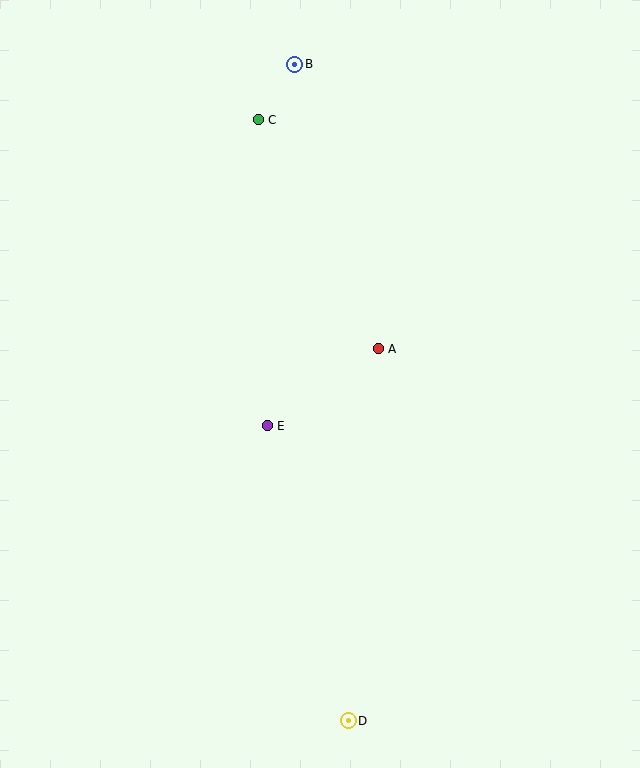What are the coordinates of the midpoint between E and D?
The midpoint between E and D is at (308, 573).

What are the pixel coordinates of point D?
Point D is at (348, 721).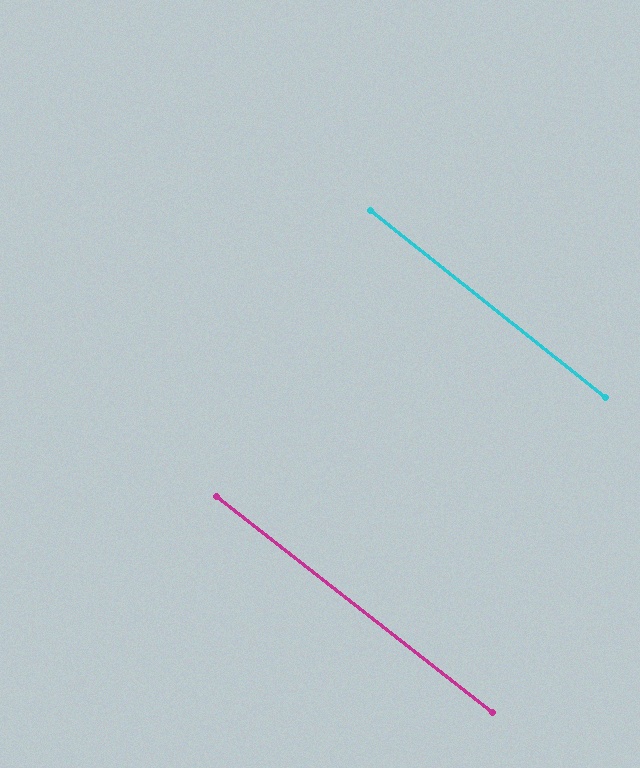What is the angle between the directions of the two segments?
Approximately 1 degree.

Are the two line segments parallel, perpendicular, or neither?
Parallel — their directions differ by only 0.5°.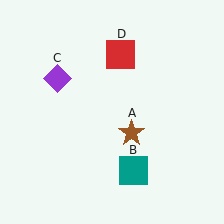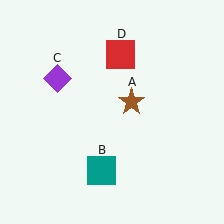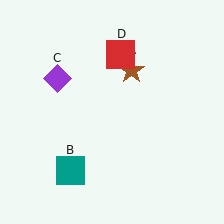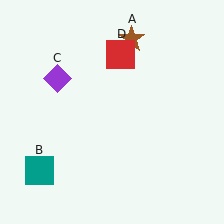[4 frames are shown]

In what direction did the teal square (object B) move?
The teal square (object B) moved left.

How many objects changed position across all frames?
2 objects changed position: brown star (object A), teal square (object B).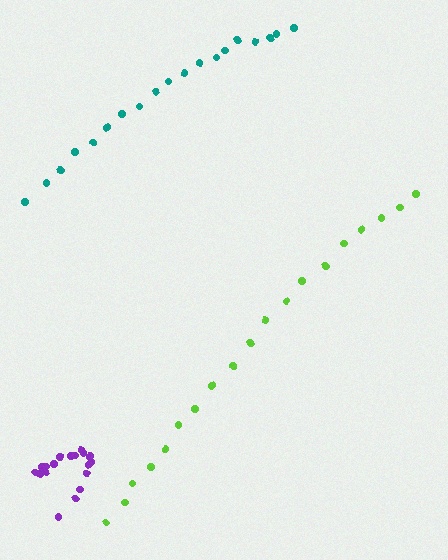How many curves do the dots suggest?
There are 3 distinct paths.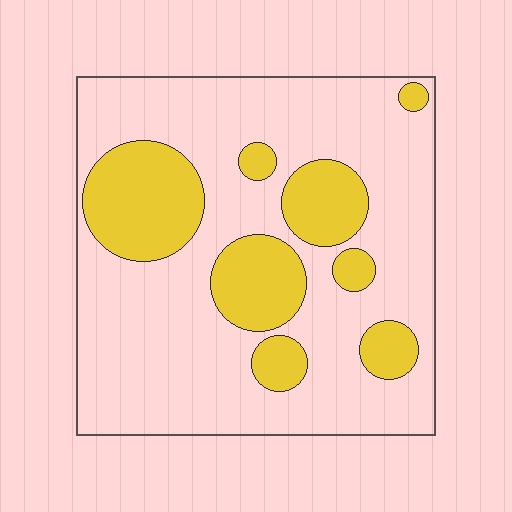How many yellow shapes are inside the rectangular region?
8.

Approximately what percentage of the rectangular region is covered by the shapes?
Approximately 25%.